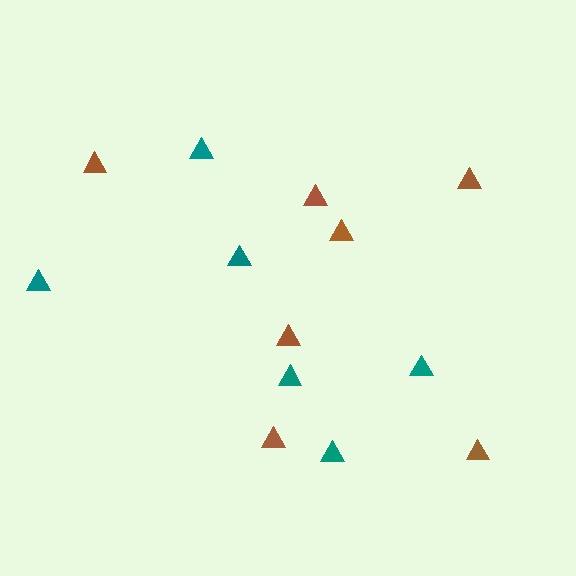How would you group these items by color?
There are 2 groups: one group of brown triangles (7) and one group of teal triangles (6).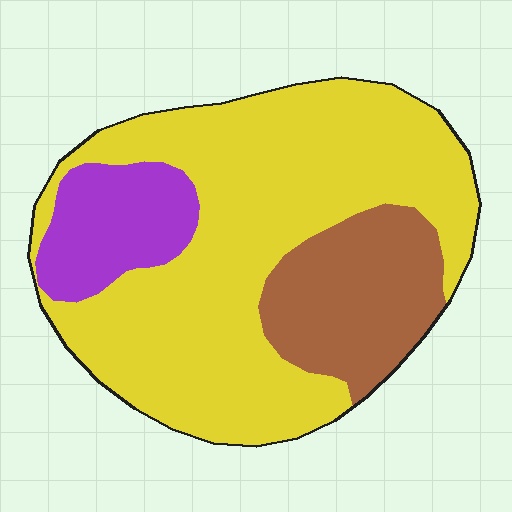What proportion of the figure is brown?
Brown takes up between a sixth and a third of the figure.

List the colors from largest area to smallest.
From largest to smallest: yellow, brown, purple.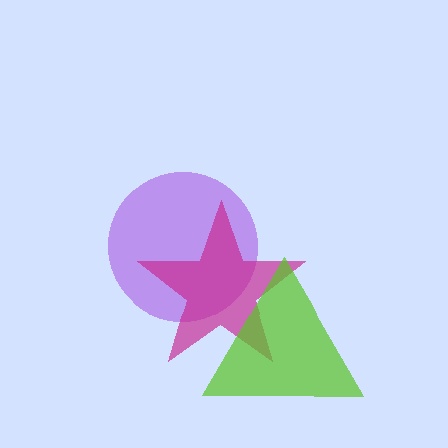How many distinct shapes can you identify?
There are 3 distinct shapes: a purple circle, a magenta star, a lime triangle.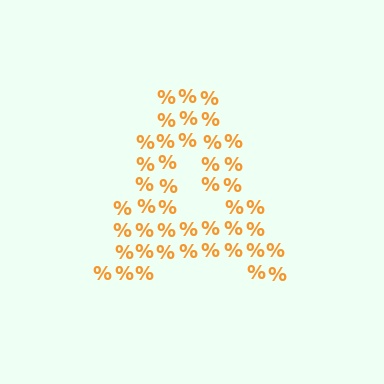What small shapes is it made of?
It is made of small percent signs.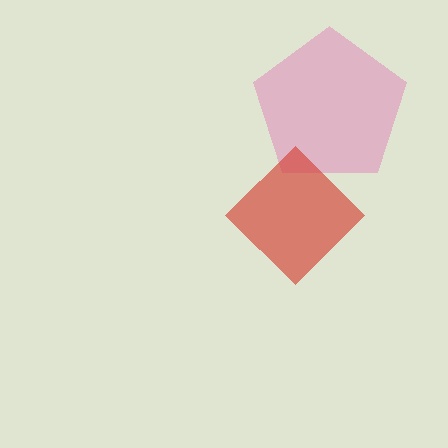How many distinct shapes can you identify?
There are 2 distinct shapes: a pink pentagon, a red diamond.